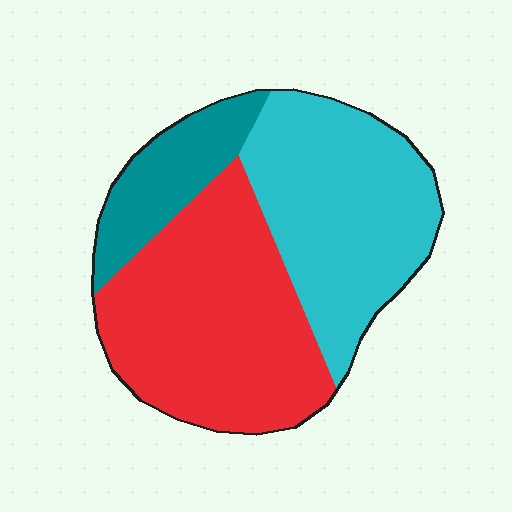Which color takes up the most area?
Red, at roughly 45%.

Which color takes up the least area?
Teal, at roughly 15%.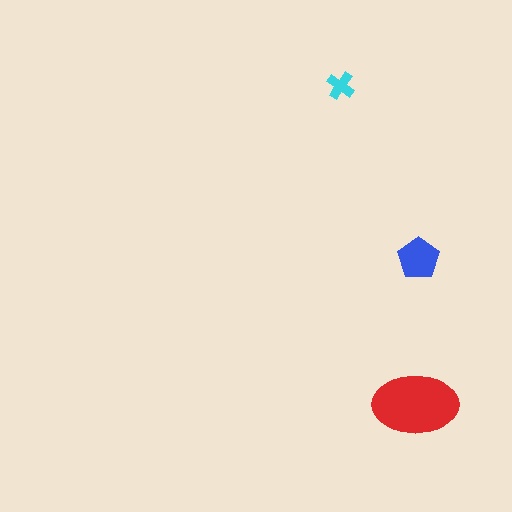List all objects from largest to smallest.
The red ellipse, the blue pentagon, the cyan cross.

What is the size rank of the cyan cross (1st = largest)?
3rd.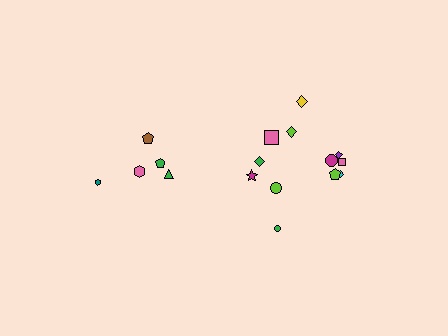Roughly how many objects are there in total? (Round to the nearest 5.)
Roughly 15 objects in total.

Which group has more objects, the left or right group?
The right group.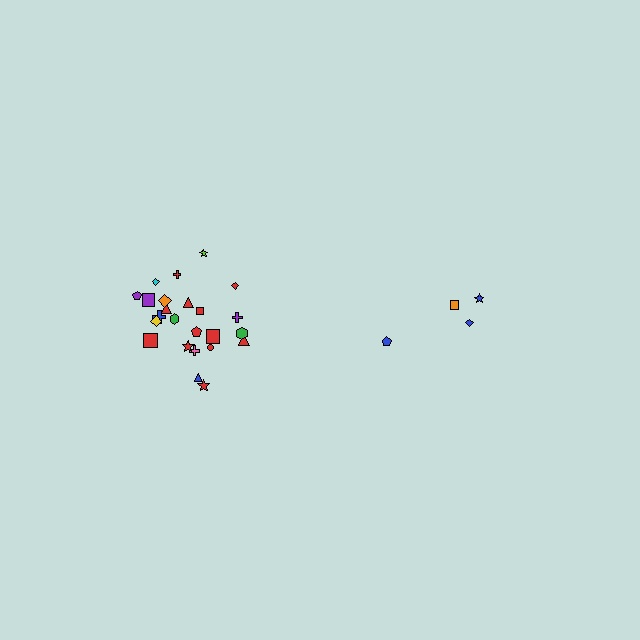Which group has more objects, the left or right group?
The left group.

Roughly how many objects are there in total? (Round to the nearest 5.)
Roughly 30 objects in total.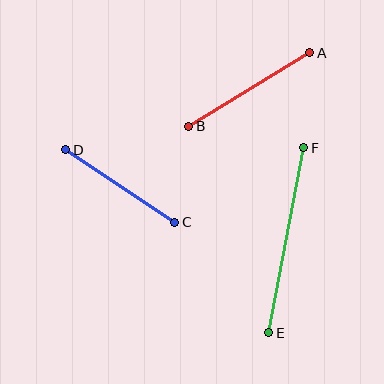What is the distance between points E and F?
The distance is approximately 188 pixels.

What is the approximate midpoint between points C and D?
The midpoint is at approximately (120, 186) pixels.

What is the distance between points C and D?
The distance is approximately 131 pixels.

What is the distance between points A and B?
The distance is approximately 142 pixels.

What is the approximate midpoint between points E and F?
The midpoint is at approximately (286, 240) pixels.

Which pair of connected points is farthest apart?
Points E and F are farthest apart.